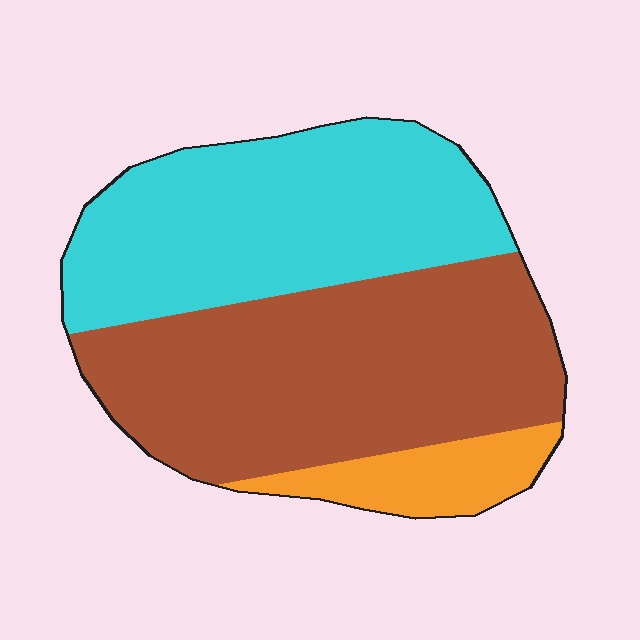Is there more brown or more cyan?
Brown.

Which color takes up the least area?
Orange, at roughly 10%.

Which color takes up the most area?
Brown, at roughly 50%.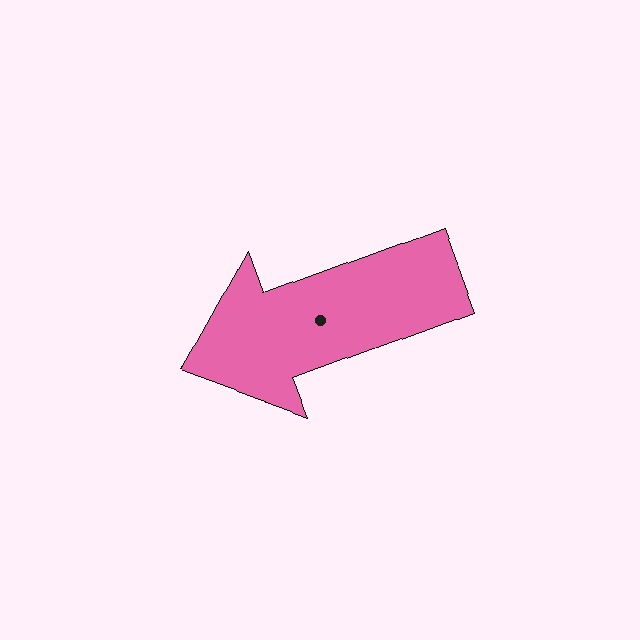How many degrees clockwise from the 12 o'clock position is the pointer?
Approximately 250 degrees.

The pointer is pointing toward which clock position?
Roughly 8 o'clock.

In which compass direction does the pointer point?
West.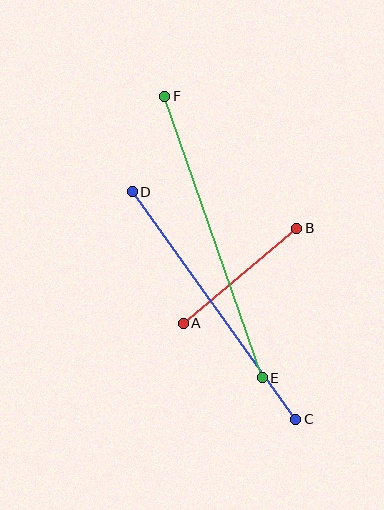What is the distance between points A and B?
The distance is approximately 148 pixels.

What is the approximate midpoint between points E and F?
The midpoint is at approximately (213, 237) pixels.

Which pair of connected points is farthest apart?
Points E and F are farthest apart.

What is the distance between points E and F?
The distance is approximately 298 pixels.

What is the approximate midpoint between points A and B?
The midpoint is at approximately (240, 276) pixels.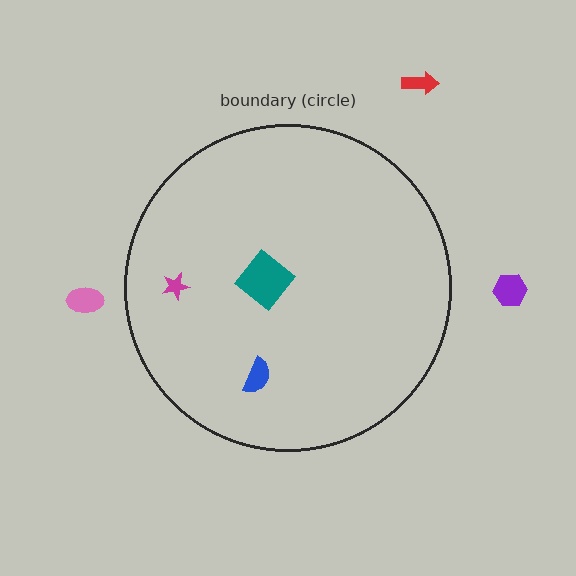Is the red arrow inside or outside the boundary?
Outside.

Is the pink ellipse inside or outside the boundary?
Outside.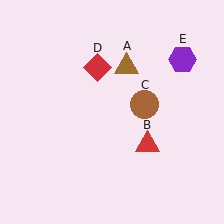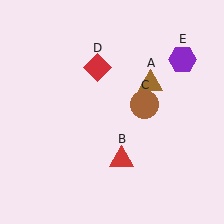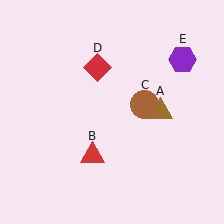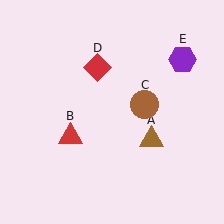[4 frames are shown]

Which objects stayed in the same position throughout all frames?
Brown circle (object C) and red diamond (object D) and purple hexagon (object E) remained stationary.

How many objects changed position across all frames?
2 objects changed position: brown triangle (object A), red triangle (object B).